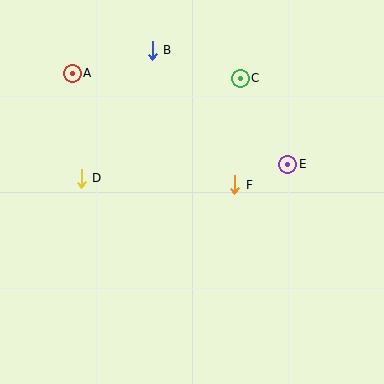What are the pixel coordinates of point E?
Point E is at (288, 164).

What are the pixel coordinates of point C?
Point C is at (240, 78).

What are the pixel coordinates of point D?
Point D is at (81, 178).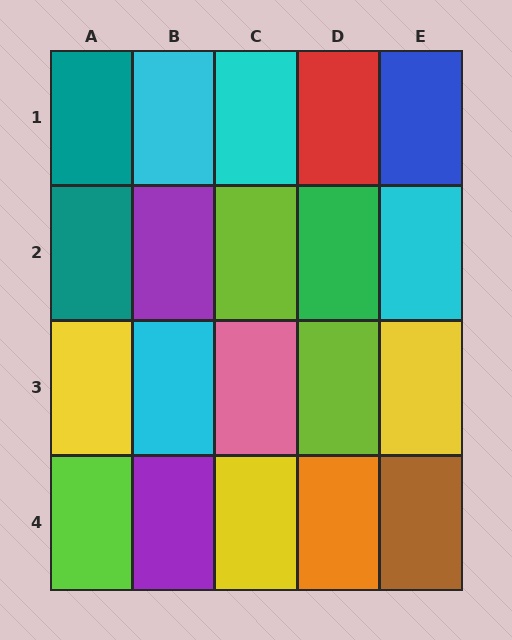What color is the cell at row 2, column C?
Lime.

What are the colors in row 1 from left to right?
Teal, cyan, cyan, red, blue.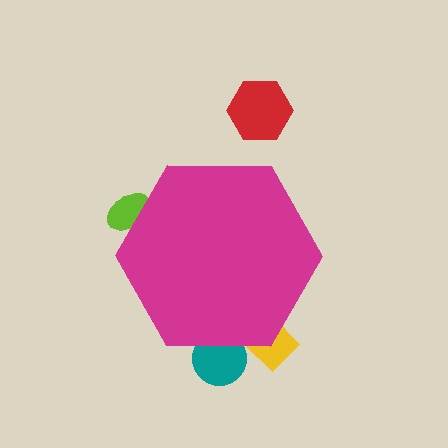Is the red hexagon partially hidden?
No, the red hexagon is fully visible.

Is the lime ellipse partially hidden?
Yes, the lime ellipse is partially hidden behind the magenta hexagon.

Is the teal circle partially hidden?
Yes, the teal circle is partially hidden behind the magenta hexagon.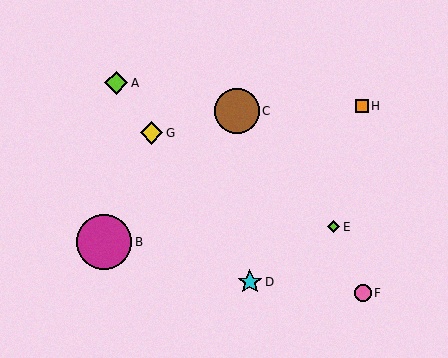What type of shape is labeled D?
Shape D is a cyan star.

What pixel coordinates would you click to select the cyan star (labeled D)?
Click at (250, 282) to select the cyan star D.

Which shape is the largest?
The magenta circle (labeled B) is the largest.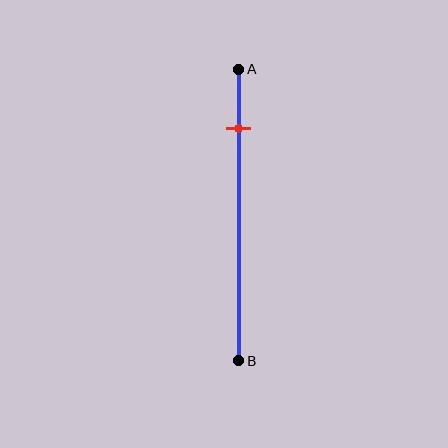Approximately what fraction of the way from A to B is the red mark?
The red mark is approximately 20% of the way from A to B.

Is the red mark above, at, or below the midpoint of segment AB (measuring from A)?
The red mark is above the midpoint of segment AB.